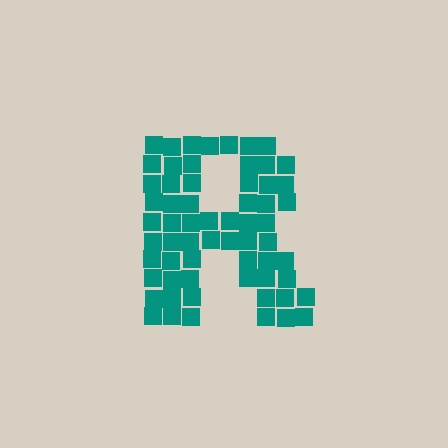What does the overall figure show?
The overall figure shows the letter R.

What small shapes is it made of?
It is made of small squares.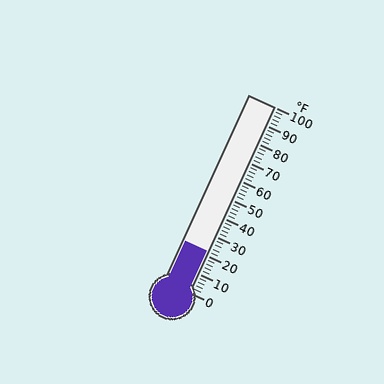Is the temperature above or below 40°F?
The temperature is below 40°F.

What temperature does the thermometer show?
The thermometer shows approximately 22°F.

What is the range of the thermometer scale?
The thermometer scale ranges from 0°F to 100°F.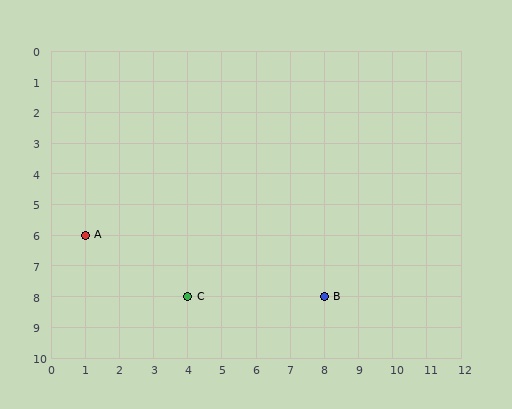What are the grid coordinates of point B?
Point B is at grid coordinates (8, 8).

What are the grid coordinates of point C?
Point C is at grid coordinates (4, 8).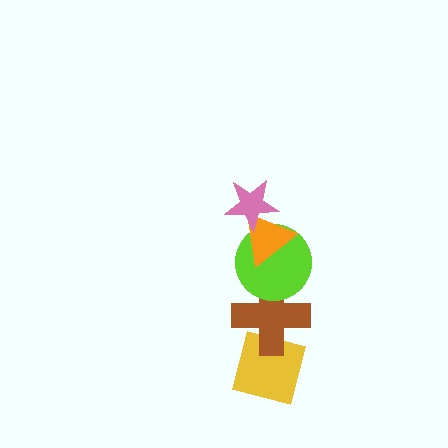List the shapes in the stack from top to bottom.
From top to bottom: the pink star, the orange triangle, the lime circle, the brown cross, the yellow square.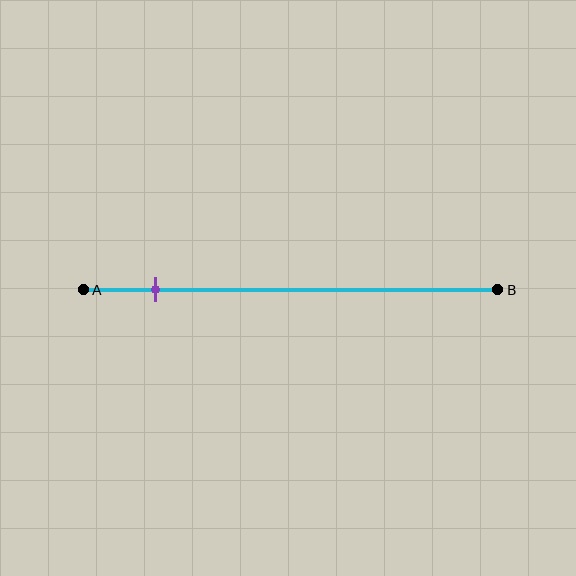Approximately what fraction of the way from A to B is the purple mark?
The purple mark is approximately 15% of the way from A to B.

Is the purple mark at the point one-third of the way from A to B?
No, the mark is at about 15% from A, not at the 33% one-third point.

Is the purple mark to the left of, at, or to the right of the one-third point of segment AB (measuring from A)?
The purple mark is to the left of the one-third point of segment AB.